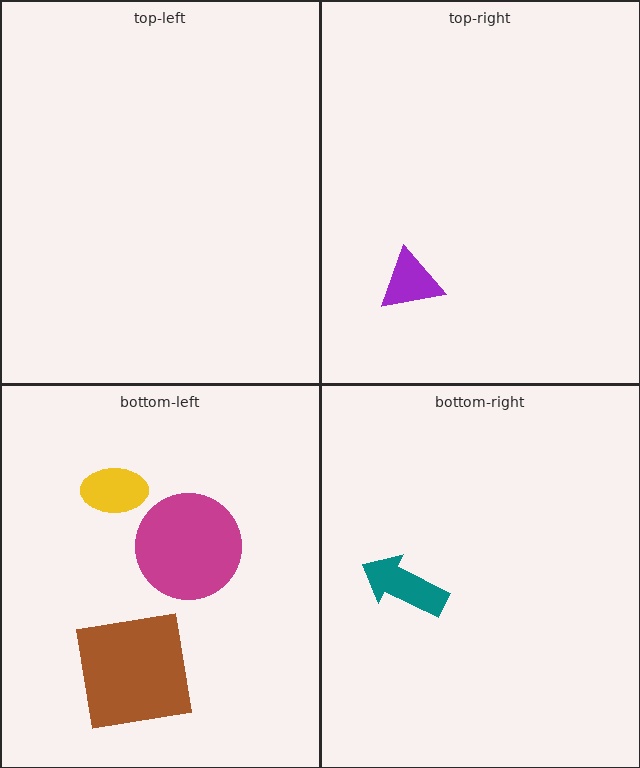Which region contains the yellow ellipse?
The bottom-left region.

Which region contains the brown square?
The bottom-left region.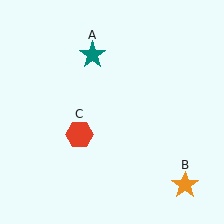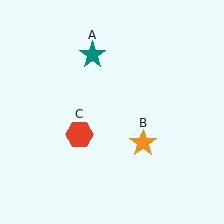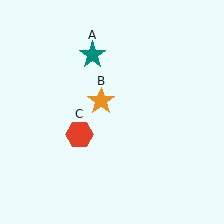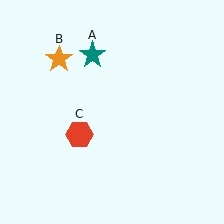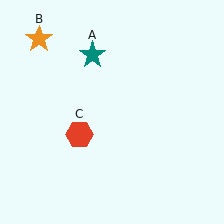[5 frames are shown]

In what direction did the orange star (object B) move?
The orange star (object B) moved up and to the left.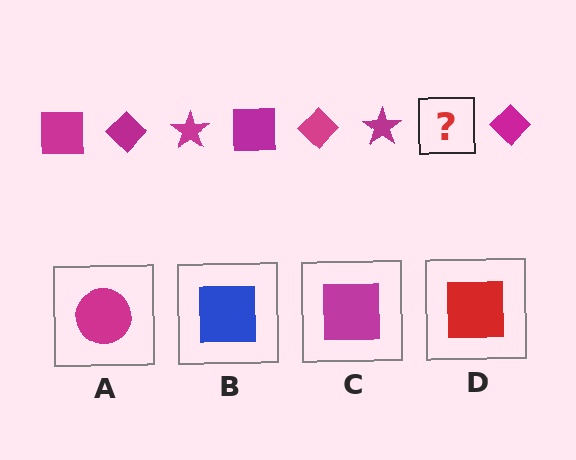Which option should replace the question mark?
Option C.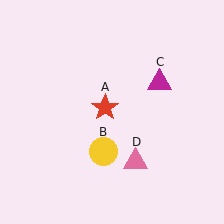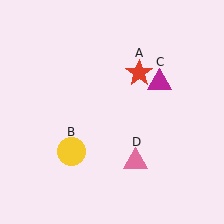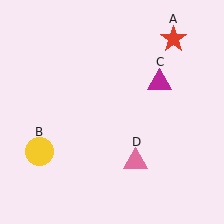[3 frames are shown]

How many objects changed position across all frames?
2 objects changed position: red star (object A), yellow circle (object B).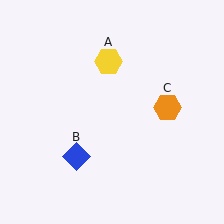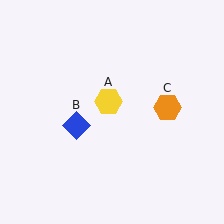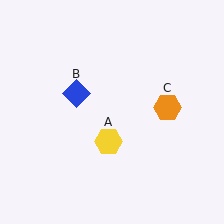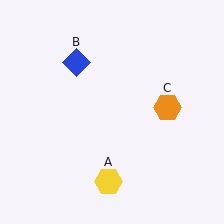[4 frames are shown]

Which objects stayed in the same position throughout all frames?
Orange hexagon (object C) remained stationary.